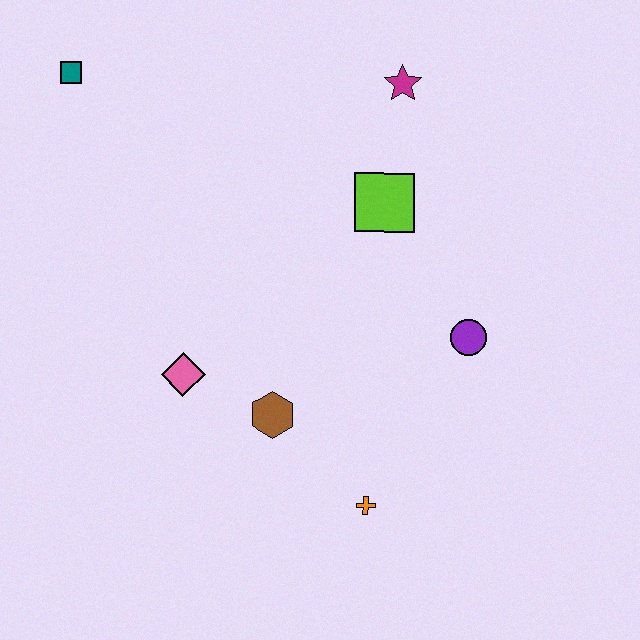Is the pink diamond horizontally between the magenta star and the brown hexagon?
No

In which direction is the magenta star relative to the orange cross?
The magenta star is above the orange cross.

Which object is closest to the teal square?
The pink diamond is closest to the teal square.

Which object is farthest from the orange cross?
The teal square is farthest from the orange cross.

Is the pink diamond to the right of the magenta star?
No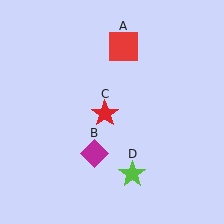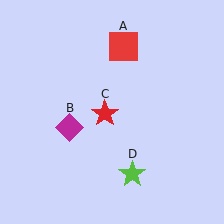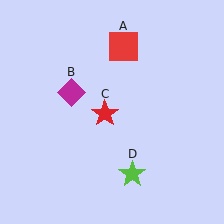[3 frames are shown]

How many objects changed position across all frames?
1 object changed position: magenta diamond (object B).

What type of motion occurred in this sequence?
The magenta diamond (object B) rotated clockwise around the center of the scene.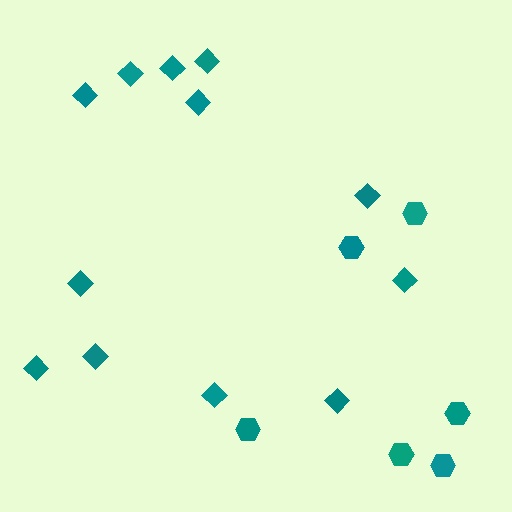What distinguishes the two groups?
There are 2 groups: one group of diamonds (12) and one group of hexagons (6).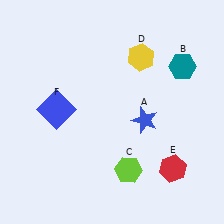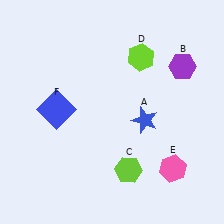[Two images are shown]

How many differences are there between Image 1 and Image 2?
There are 3 differences between the two images.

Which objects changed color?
B changed from teal to purple. D changed from yellow to lime. E changed from red to pink.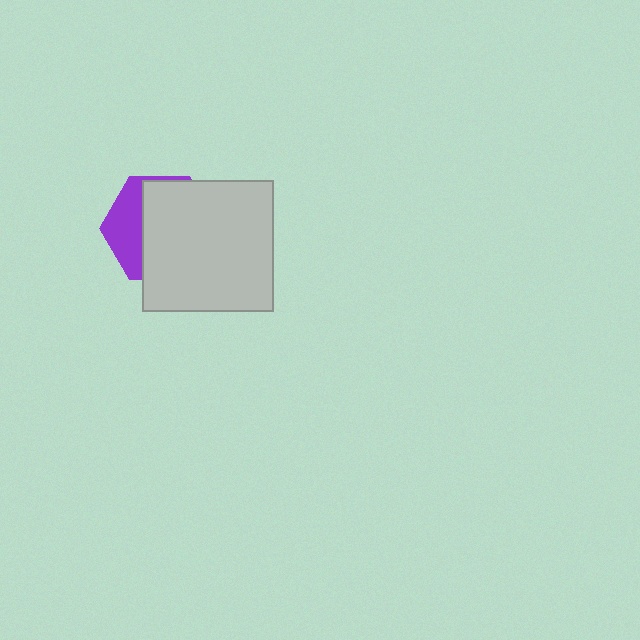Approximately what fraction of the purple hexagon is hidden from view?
Roughly 68% of the purple hexagon is hidden behind the light gray square.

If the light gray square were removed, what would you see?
You would see the complete purple hexagon.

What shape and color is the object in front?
The object in front is a light gray square.